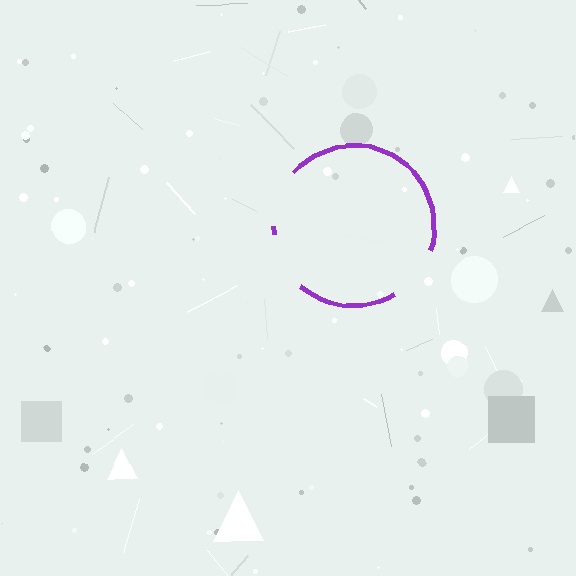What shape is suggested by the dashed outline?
The dashed outline suggests a circle.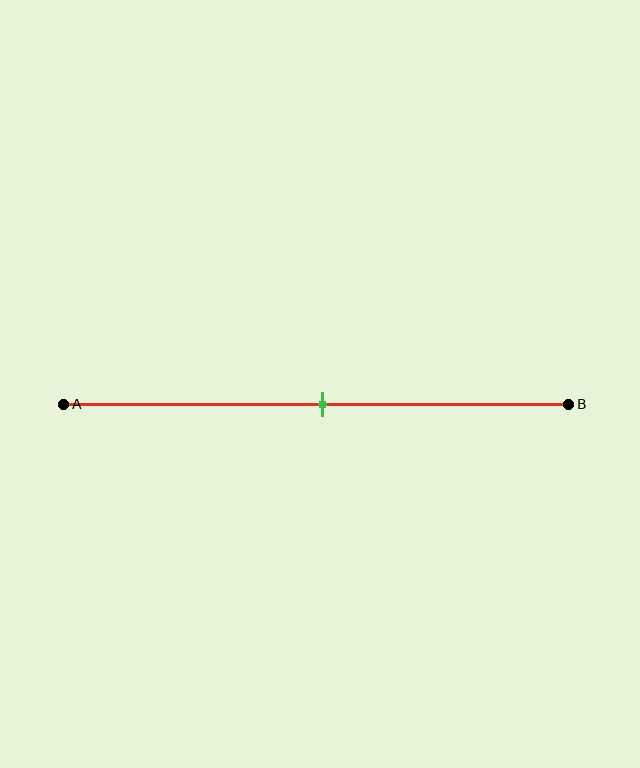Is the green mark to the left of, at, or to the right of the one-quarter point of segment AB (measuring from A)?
The green mark is to the right of the one-quarter point of segment AB.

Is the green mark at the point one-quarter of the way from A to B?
No, the mark is at about 50% from A, not at the 25% one-quarter point.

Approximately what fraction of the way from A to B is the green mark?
The green mark is approximately 50% of the way from A to B.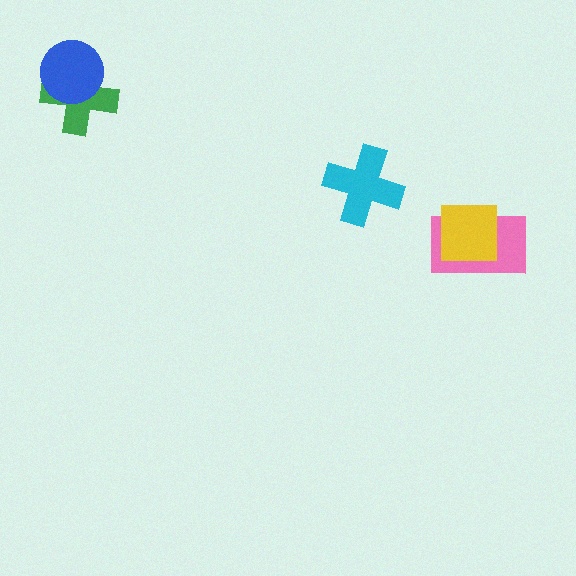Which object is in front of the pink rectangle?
The yellow square is in front of the pink rectangle.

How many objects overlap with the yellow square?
1 object overlaps with the yellow square.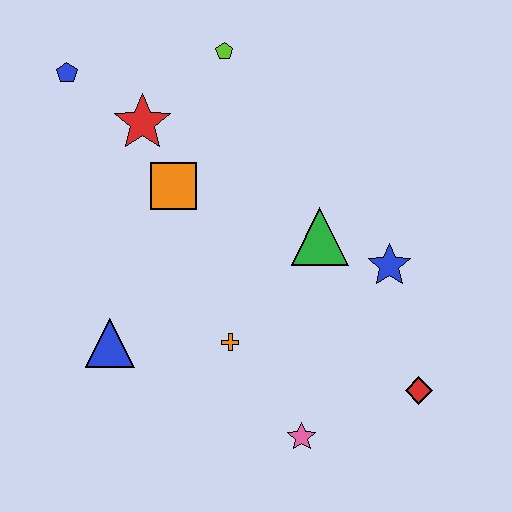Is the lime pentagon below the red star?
No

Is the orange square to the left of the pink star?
Yes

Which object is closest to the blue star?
The green triangle is closest to the blue star.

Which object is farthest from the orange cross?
The blue pentagon is farthest from the orange cross.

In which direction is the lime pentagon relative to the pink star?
The lime pentagon is above the pink star.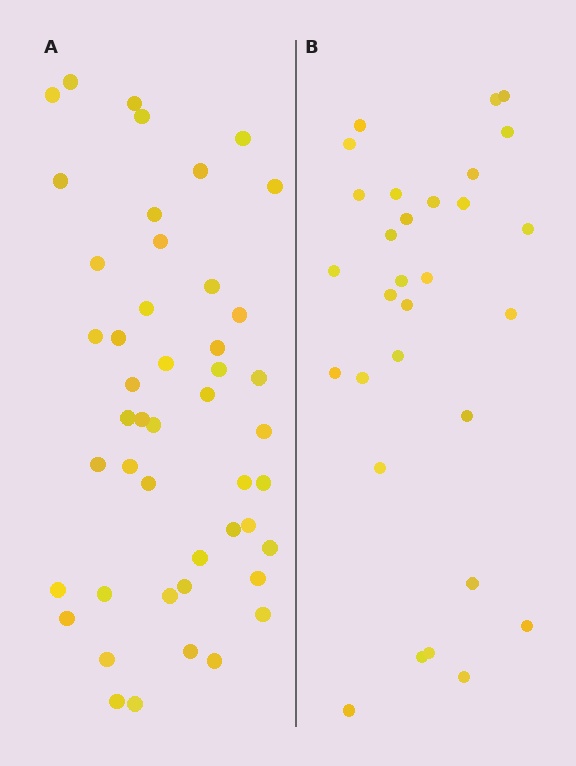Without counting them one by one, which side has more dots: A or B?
Region A (the left region) has more dots.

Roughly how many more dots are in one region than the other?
Region A has approximately 15 more dots than region B.